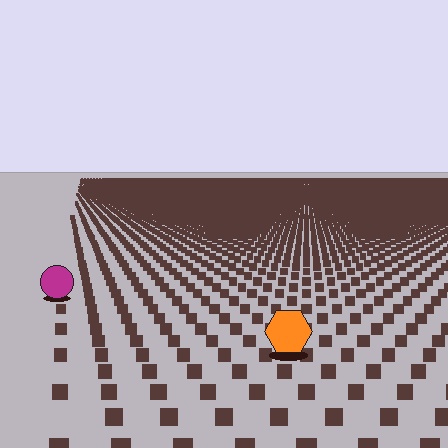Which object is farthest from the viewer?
The magenta circle is farthest from the viewer. It appears smaller and the ground texture around it is denser.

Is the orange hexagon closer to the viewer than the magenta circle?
Yes. The orange hexagon is closer — you can tell from the texture gradient: the ground texture is coarser near it.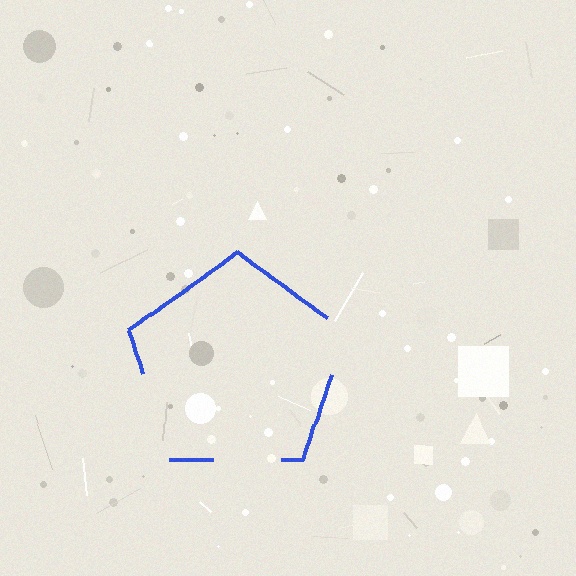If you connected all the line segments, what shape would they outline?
They would outline a pentagon.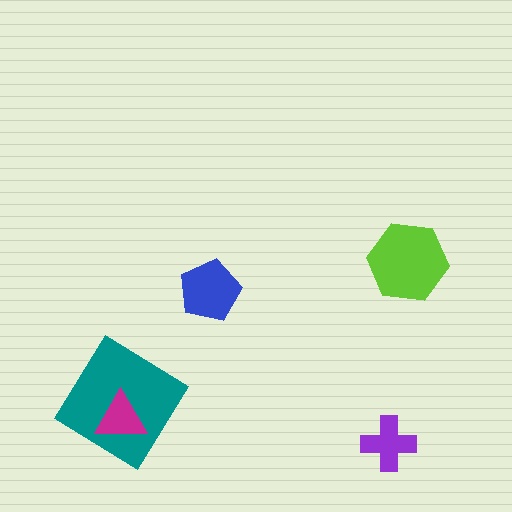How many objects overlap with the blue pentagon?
0 objects overlap with the blue pentagon.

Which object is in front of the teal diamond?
The magenta triangle is in front of the teal diamond.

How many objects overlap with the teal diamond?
1 object overlaps with the teal diamond.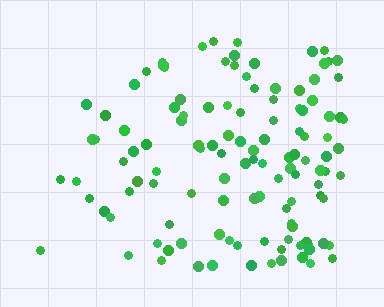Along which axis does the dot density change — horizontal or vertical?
Horizontal.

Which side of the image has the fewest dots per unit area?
The left.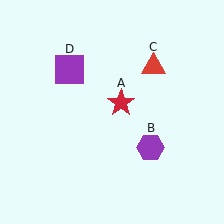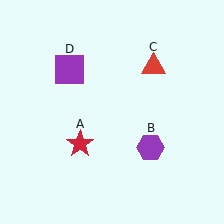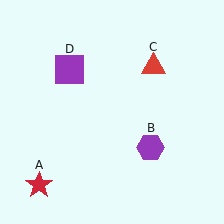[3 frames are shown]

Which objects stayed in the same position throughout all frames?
Purple hexagon (object B) and red triangle (object C) and purple square (object D) remained stationary.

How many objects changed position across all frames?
1 object changed position: red star (object A).